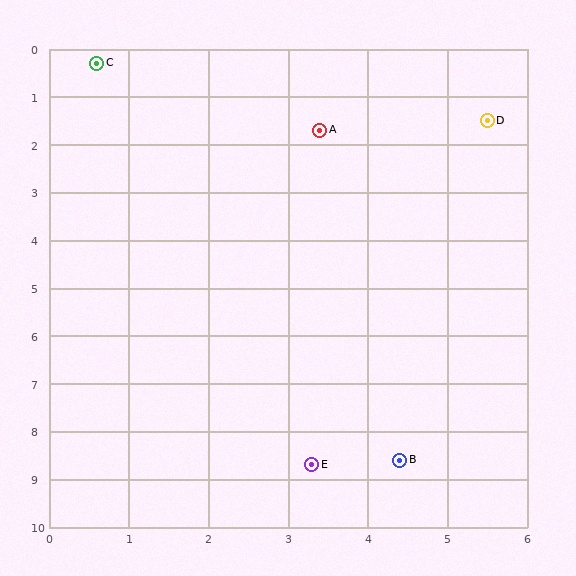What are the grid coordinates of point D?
Point D is at approximately (5.5, 1.5).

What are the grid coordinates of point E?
Point E is at approximately (3.3, 8.7).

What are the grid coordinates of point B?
Point B is at approximately (4.4, 8.6).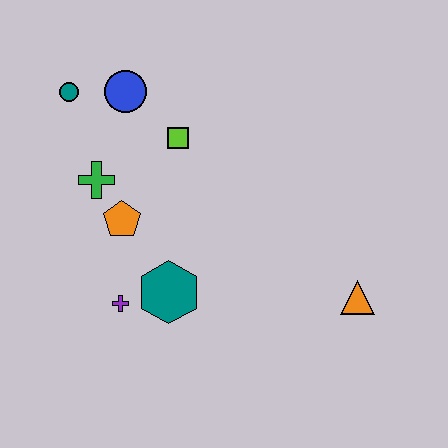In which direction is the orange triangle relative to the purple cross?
The orange triangle is to the right of the purple cross.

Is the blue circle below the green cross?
No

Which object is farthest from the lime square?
The orange triangle is farthest from the lime square.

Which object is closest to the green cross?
The orange pentagon is closest to the green cross.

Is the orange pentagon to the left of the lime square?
Yes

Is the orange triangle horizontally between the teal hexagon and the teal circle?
No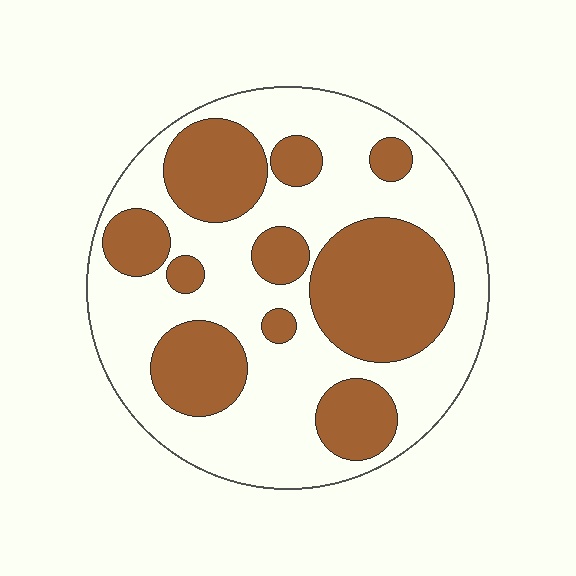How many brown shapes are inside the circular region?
10.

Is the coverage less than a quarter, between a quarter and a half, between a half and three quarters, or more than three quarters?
Between a quarter and a half.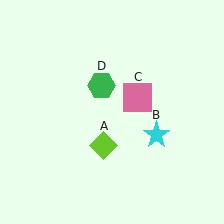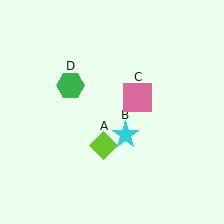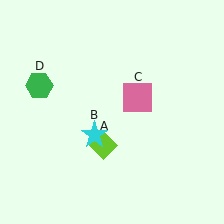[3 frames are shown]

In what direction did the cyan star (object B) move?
The cyan star (object B) moved left.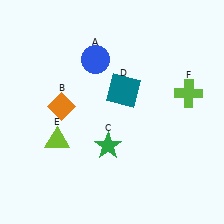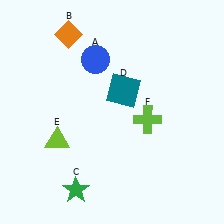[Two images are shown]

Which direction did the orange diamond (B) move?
The orange diamond (B) moved up.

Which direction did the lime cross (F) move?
The lime cross (F) moved left.